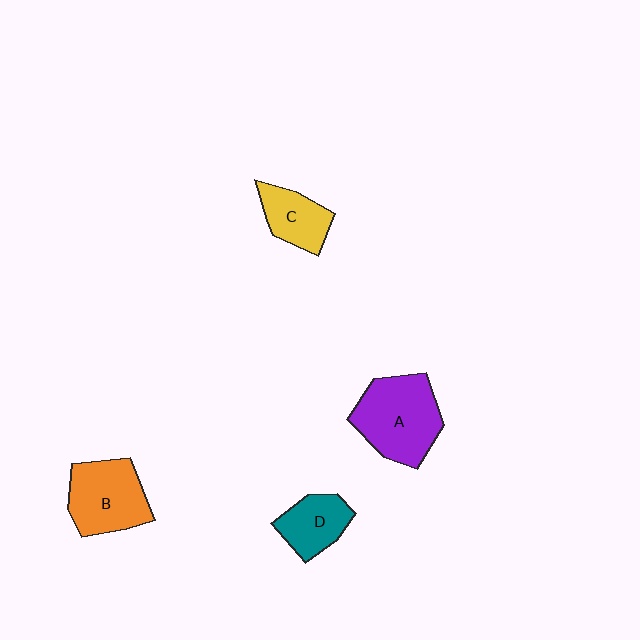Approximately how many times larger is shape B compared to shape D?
Approximately 1.5 times.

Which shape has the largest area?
Shape A (purple).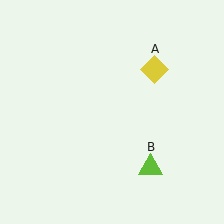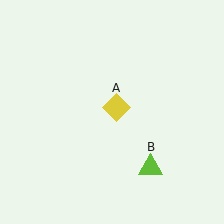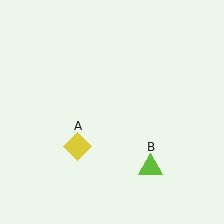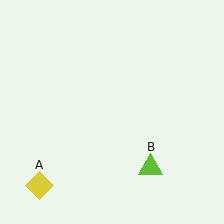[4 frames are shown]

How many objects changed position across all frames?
1 object changed position: yellow diamond (object A).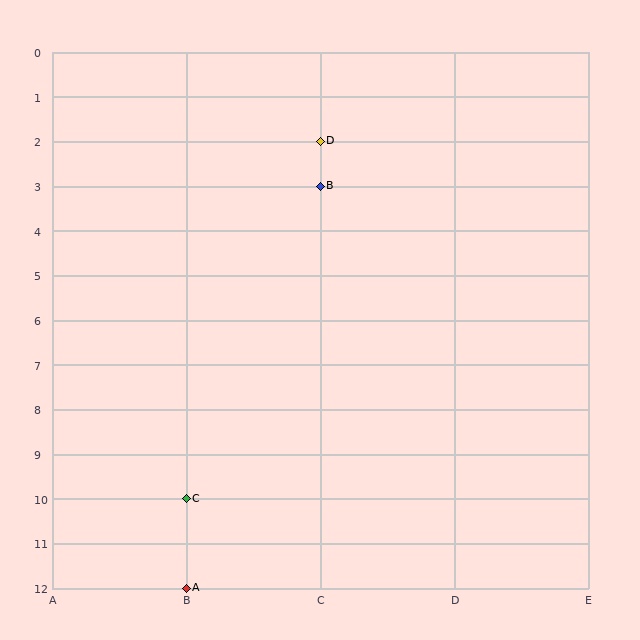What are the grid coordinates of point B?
Point B is at grid coordinates (C, 3).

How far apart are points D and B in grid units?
Points D and B are 1 row apart.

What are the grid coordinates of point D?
Point D is at grid coordinates (C, 2).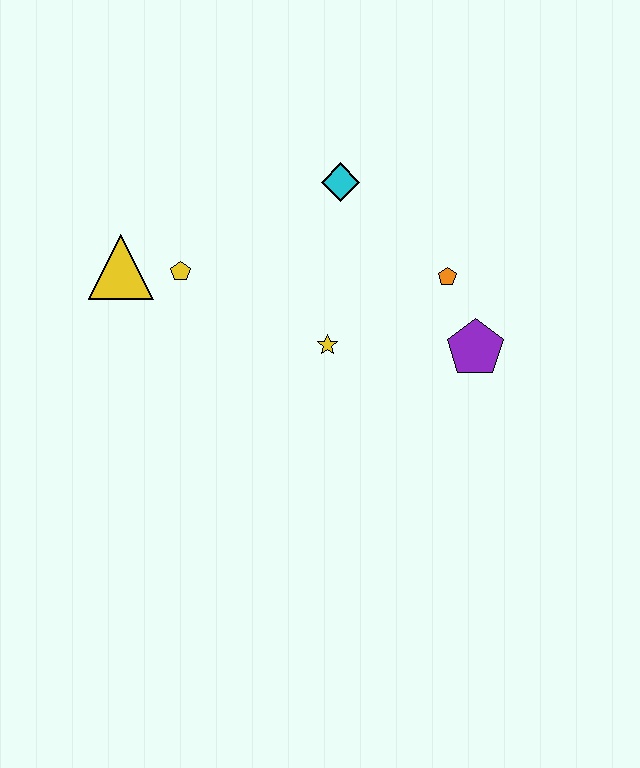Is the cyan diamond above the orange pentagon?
Yes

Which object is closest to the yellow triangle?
The yellow pentagon is closest to the yellow triangle.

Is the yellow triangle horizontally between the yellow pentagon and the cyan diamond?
No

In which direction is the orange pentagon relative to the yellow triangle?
The orange pentagon is to the right of the yellow triangle.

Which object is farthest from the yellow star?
The yellow triangle is farthest from the yellow star.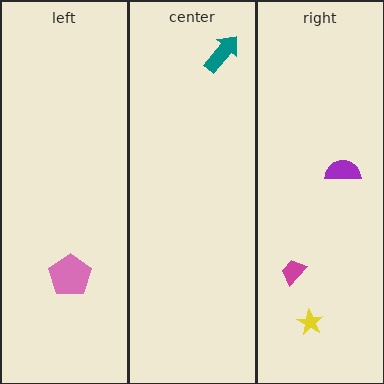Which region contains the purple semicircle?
The right region.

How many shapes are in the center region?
1.